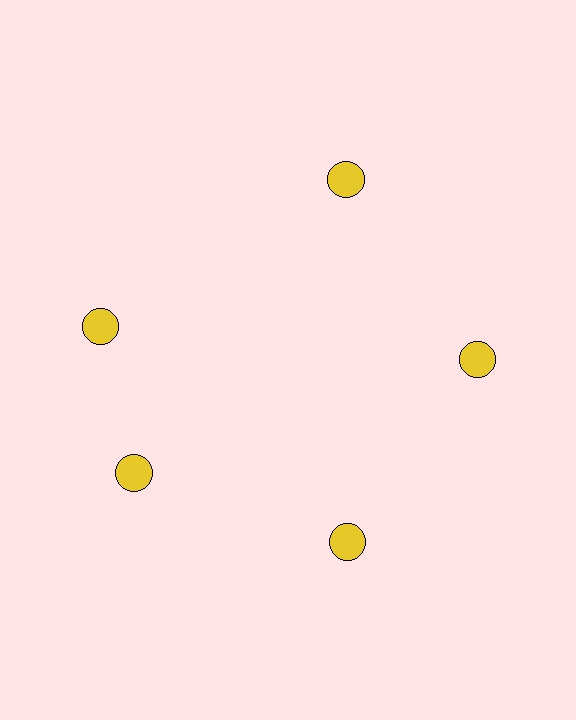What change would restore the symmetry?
The symmetry would be restored by rotating it back into even spacing with its neighbors so that all 5 circles sit at equal angles and equal distance from the center.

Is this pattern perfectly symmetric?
No. The 5 yellow circles are arranged in a ring, but one element near the 10 o'clock position is rotated out of alignment along the ring, breaking the 5-fold rotational symmetry.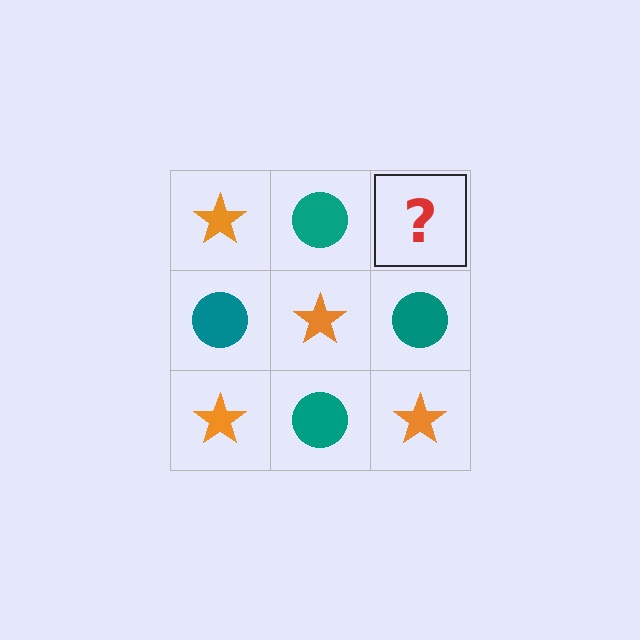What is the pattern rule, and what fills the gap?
The rule is that it alternates orange star and teal circle in a checkerboard pattern. The gap should be filled with an orange star.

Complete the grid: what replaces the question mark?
The question mark should be replaced with an orange star.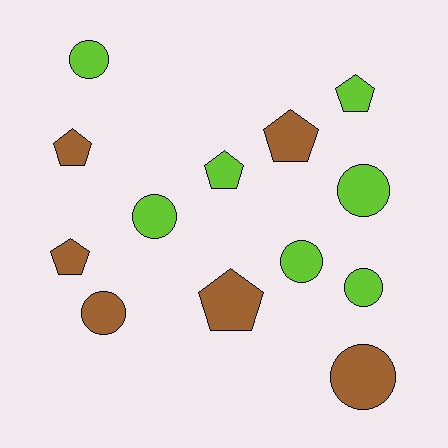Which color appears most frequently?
Lime, with 7 objects.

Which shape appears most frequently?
Circle, with 7 objects.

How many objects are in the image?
There are 13 objects.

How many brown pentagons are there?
There are 4 brown pentagons.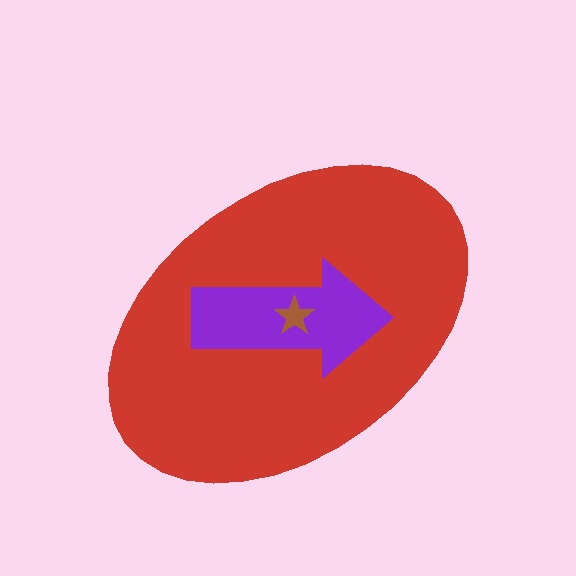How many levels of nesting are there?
3.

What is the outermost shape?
The red ellipse.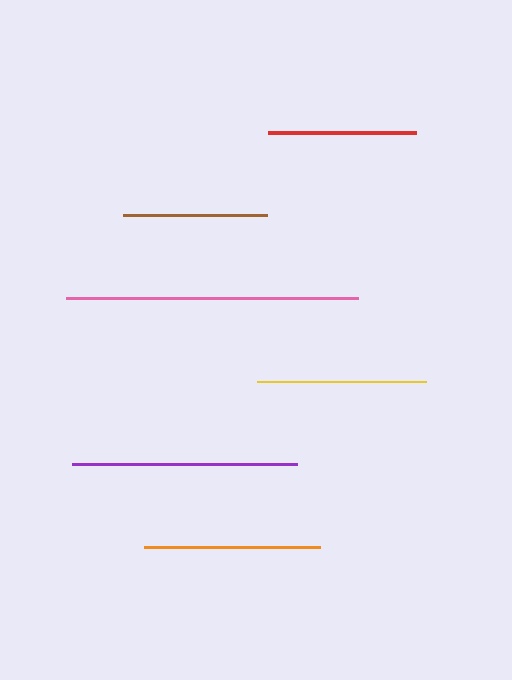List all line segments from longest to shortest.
From longest to shortest: pink, purple, orange, yellow, red, brown.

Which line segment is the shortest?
The brown line is the shortest at approximately 144 pixels.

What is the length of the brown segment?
The brown segment is approximately 144 pixels long.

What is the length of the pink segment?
The pink segment is approximately 292 pixels long.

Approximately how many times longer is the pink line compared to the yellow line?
The pink line is approximately 1.7 times the length of the yellow line.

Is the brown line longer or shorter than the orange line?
The orange line is longer than the brown line.